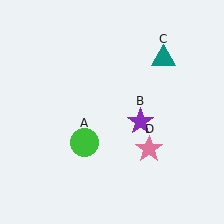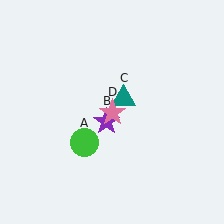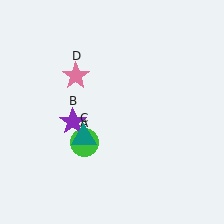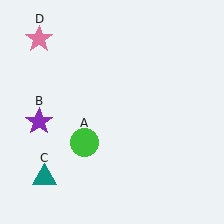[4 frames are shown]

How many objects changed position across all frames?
3 objects changed position: purple star (object B), teal triangle (object C), pink star (object D).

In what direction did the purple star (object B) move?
The purple star (object B) moved left.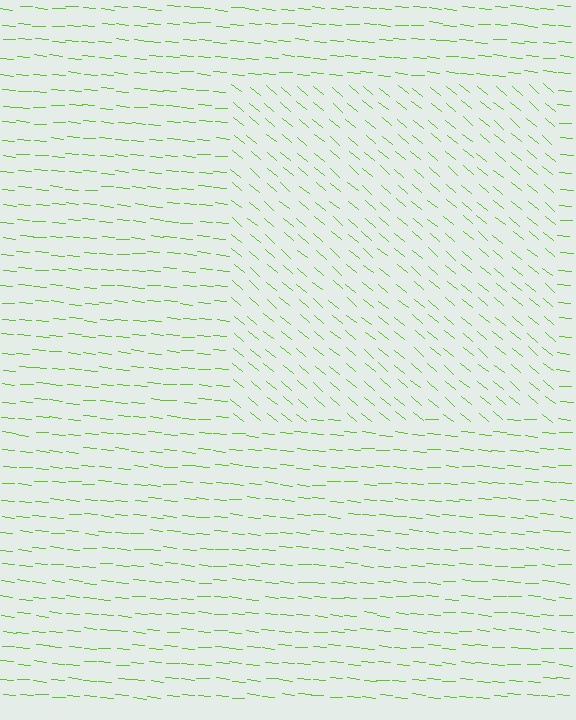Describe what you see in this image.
The image is filled with small lime line segments. A rectangle region in the image has lines oriented differently from the surrounding lines, creating a visible texture boundary.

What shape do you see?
I see a rectangle.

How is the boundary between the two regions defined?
The boundary is defined purely by a change in line orientation (approximately 35 degrees difference). All lines are the same color and thickness.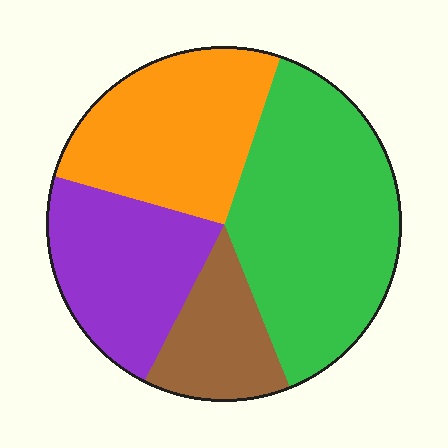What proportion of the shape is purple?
Purple covers around 20% of the shape.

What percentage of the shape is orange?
Orange covers about 25% of the shape.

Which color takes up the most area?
Green, at roughly 40%.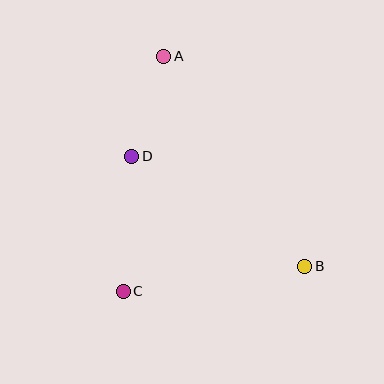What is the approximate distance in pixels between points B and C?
The distance between B and C is approximately 183 pixels.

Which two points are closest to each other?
Points A and D are closest to each other.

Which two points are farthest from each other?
Points A and B are farthest from each other.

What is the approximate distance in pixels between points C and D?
The distance between C and D is approximately 135 pixels.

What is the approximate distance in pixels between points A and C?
The distance between A and C is approximately 238 pixels.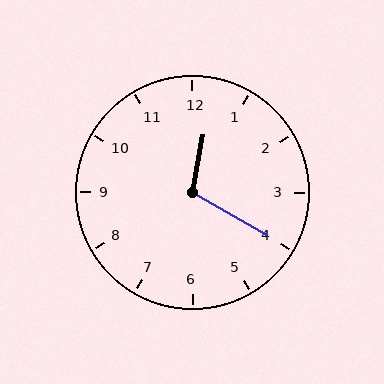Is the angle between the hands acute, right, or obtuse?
It is obtuse.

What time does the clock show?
12:20.